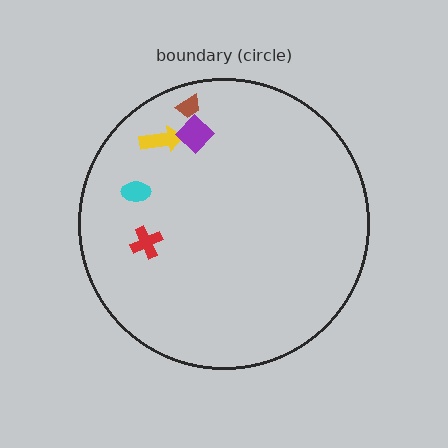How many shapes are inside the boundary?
5 inside, 0 outside.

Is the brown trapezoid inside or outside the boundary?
Inside.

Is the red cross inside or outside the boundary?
Inside.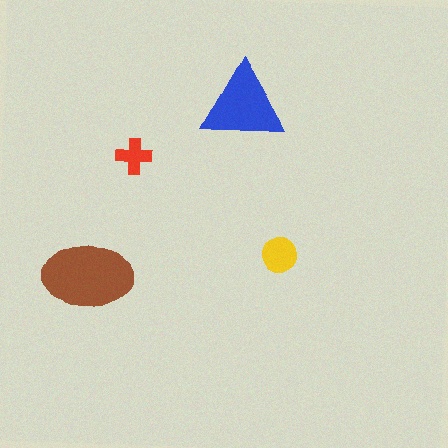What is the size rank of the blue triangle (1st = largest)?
2nd.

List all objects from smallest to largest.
The red cross, the yellow circle, the blue triangle, the brown ellipse.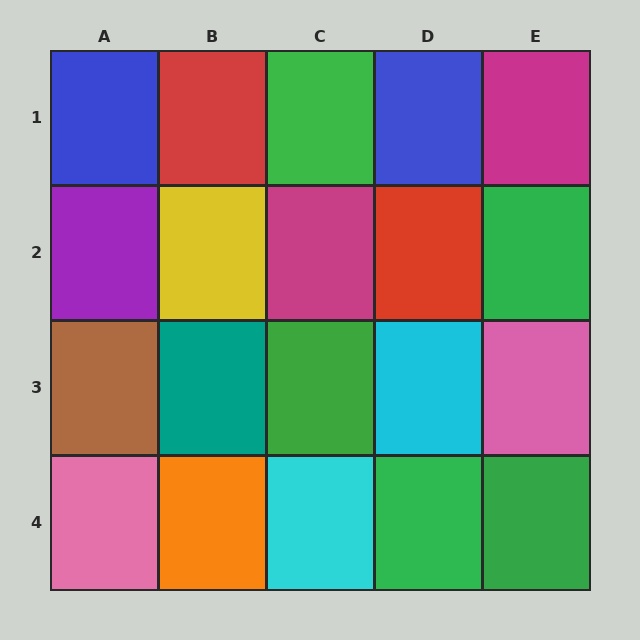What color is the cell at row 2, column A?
Purple.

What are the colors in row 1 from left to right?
Blue, red, green, blue, magenta.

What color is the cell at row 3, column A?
Brown.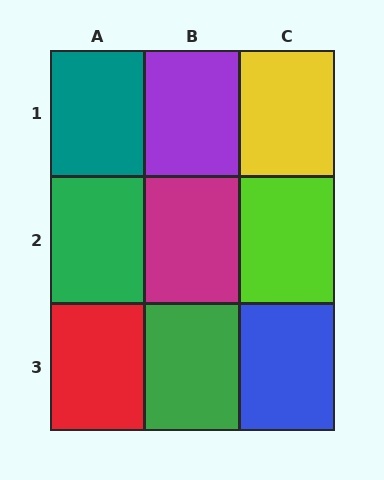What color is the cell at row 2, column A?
Green.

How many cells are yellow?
1 cell is yellow.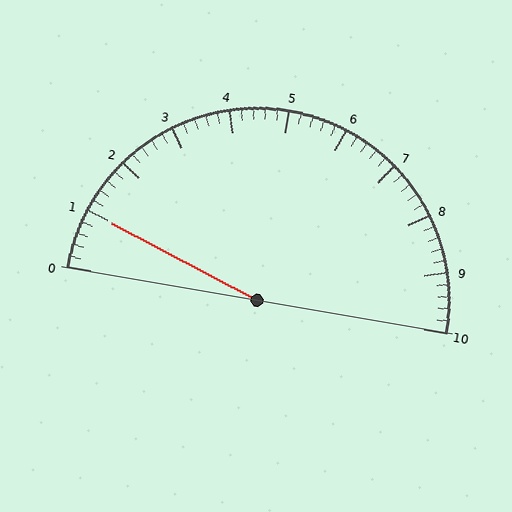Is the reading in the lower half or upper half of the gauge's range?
The reading is in the lower half of the range (0 to 10).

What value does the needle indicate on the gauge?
The needle indicates approximately 1.0.